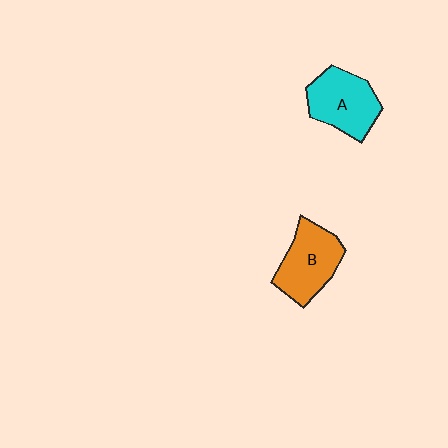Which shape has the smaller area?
Shape B (orange).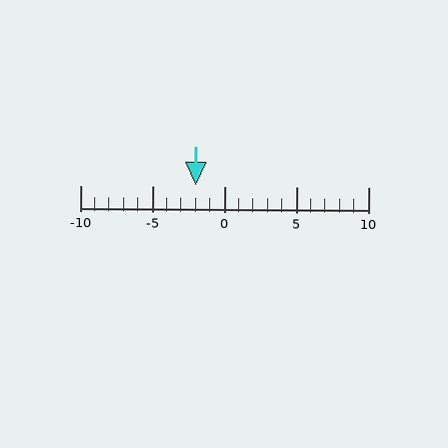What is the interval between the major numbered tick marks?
The major tick marks are spaced 5 units apart.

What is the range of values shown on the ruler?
The ruler shows values from -10 to 10.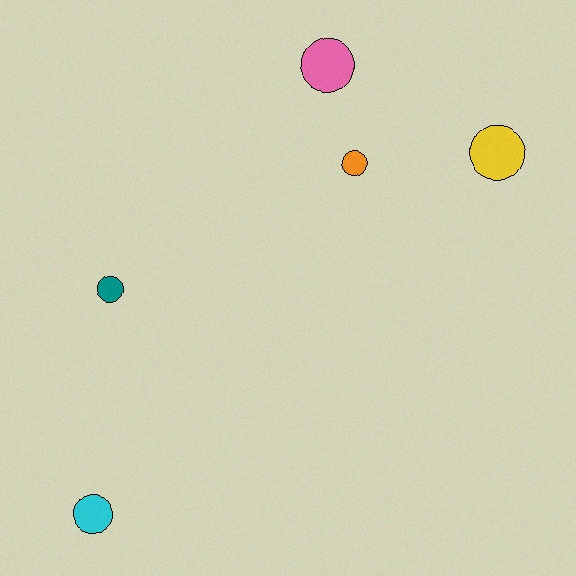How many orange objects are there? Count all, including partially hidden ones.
There is 1 orange object.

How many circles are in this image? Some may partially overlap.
There are 5 circles.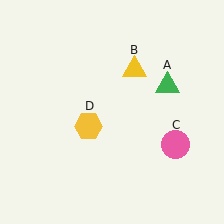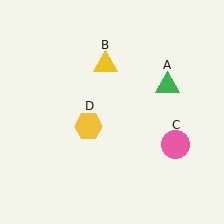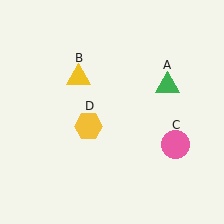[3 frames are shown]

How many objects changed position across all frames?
1 object changed position: yellow triangle (object B).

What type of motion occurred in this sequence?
The yellow triangle (object B) rotated counterclockwise around the center of the scene.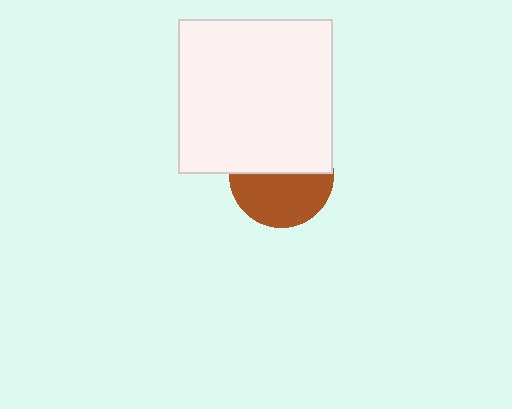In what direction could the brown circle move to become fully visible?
The brown circle could move down. That would shift it out from behind the white square entirely.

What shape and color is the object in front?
The object in front is a white square.